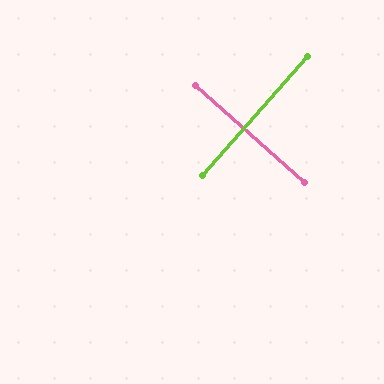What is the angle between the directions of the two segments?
Approximately 90 degrees.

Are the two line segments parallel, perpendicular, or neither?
Perpendicular — they meet at approximately 90°.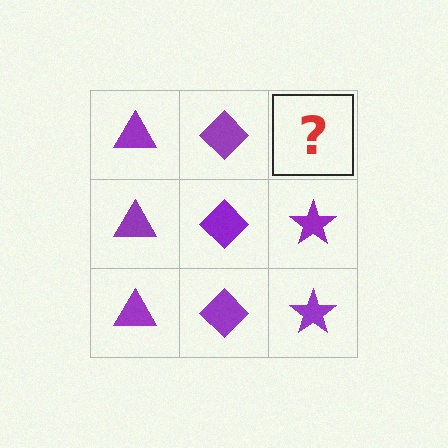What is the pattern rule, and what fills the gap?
The rule is that each column has a consistent shape. The gap should be filled with a purple star.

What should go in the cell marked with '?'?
The missing cell should contain a purple star.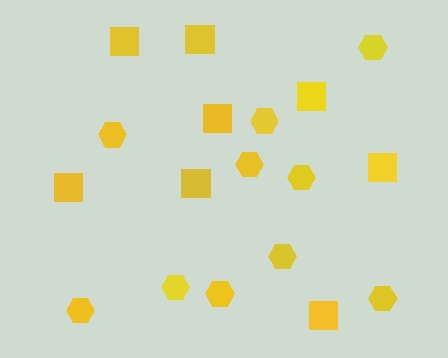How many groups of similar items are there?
There are 2 groups: one group of hexagons (10) and one group of squares (8).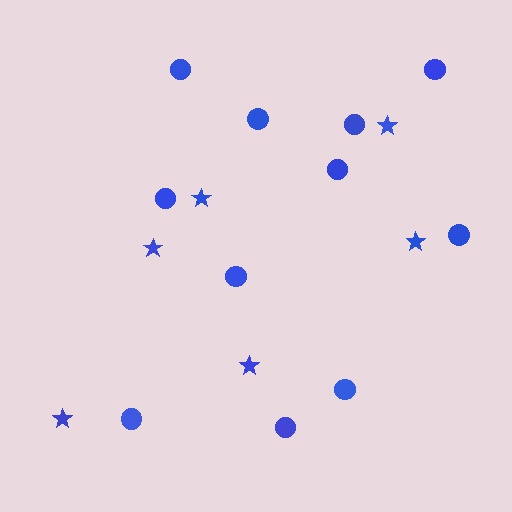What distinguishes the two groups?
There are 2 groups: one group of circles (11) and one group of stars (6).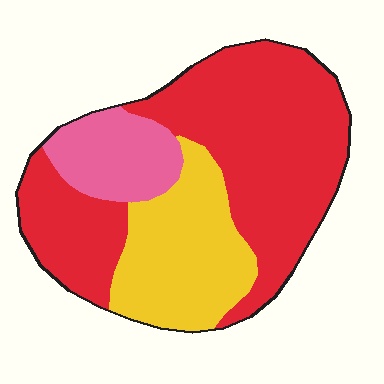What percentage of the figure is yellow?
Yellow takes up between a sixth and a third of the figure.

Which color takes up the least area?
Pink, at roughly 15%.